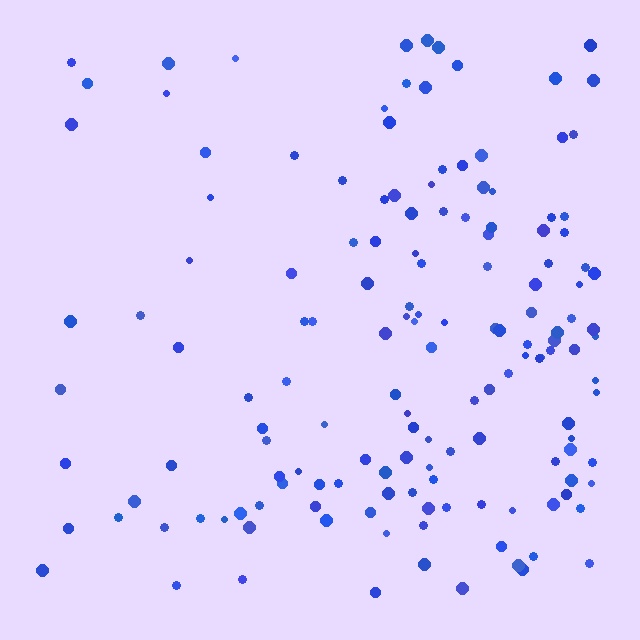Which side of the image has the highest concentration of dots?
The right.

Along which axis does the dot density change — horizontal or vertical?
Horizontal.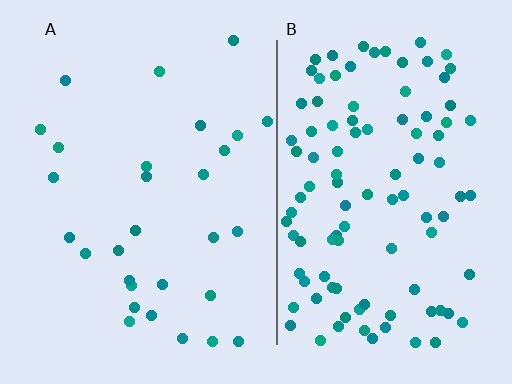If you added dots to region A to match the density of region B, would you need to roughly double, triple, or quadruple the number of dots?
Approximately quadruple.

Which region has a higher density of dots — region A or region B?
B (the right).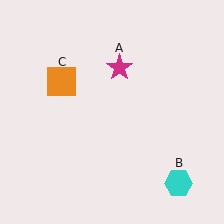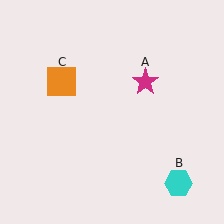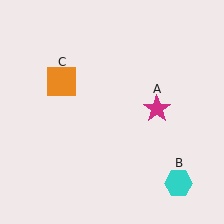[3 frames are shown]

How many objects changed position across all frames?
1 object changed position: magenta star (object A).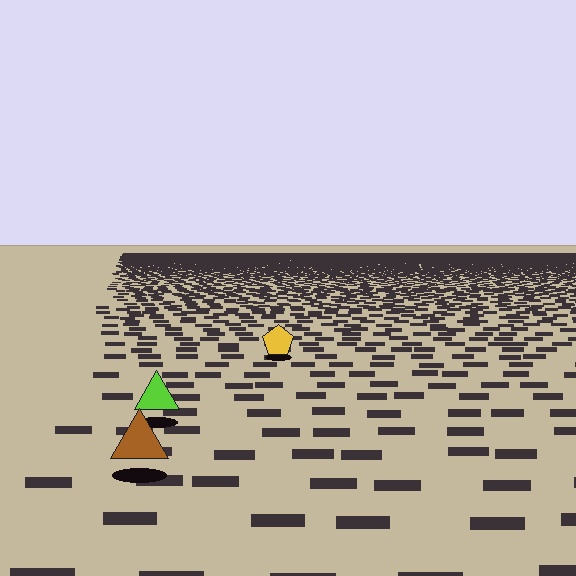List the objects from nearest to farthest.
From nearest to farthest: the brown triangle, the lime triangle, the yellow pentagon.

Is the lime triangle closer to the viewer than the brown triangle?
No. The brown triangle is closer — you can tell from the texture gradient: the ground texture is coarser near it.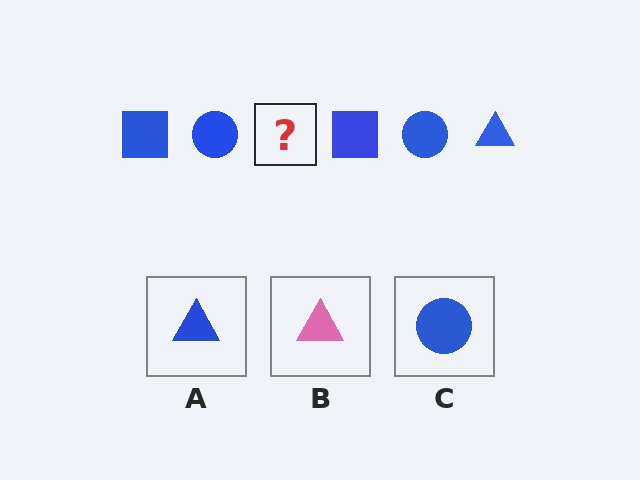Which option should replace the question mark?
Option A.